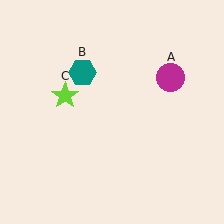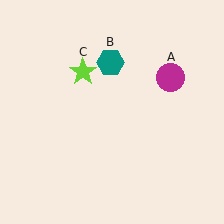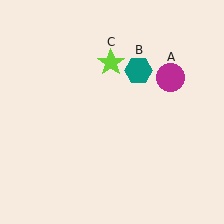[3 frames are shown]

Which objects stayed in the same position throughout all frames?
Magenta circle (object A) remained stationary.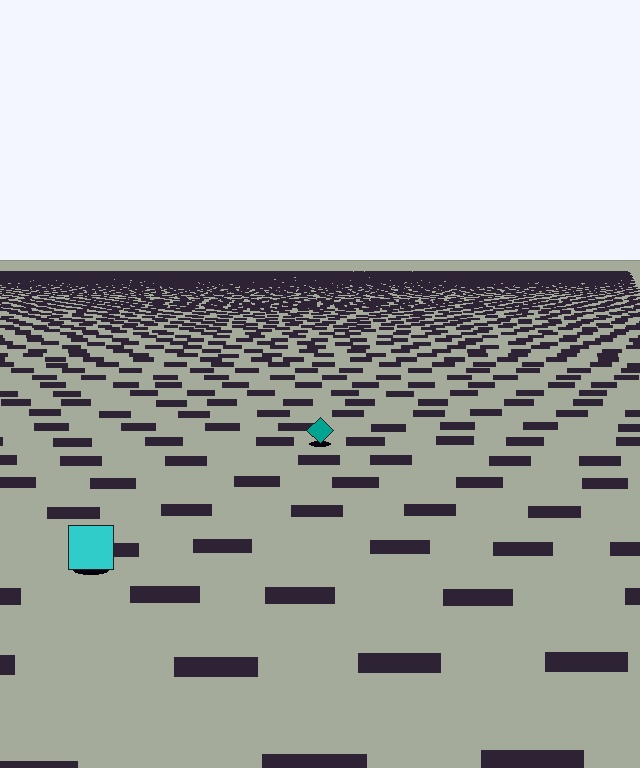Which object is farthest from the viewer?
The teal diamond is farthest from the viewer. It appears smaller and the ground texture around it is denser.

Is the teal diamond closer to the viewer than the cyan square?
No. The cyan square is closer — you can tell from the texture gradient: the ground texture is coarser near it.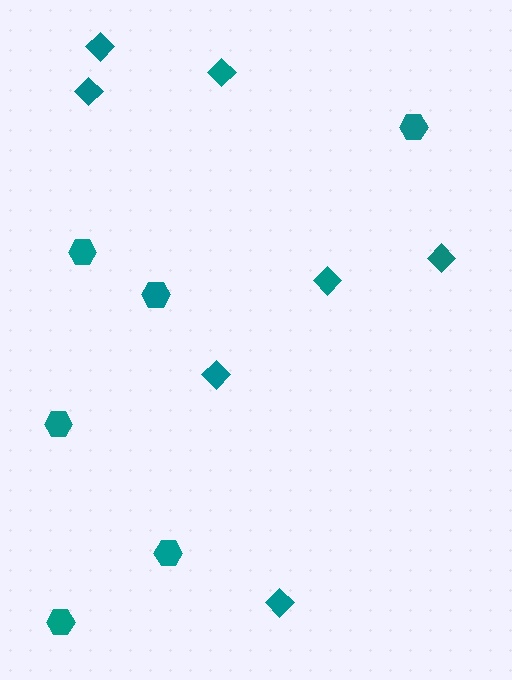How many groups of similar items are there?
There are 2 groups: one group of diamonds (7) and one group of hexagons (6).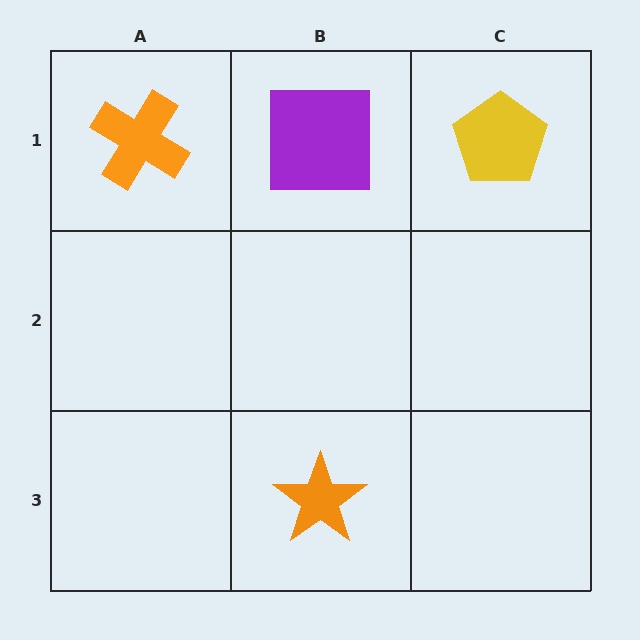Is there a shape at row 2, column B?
No, that cell is empty.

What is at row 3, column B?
An orange star.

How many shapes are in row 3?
1 shape.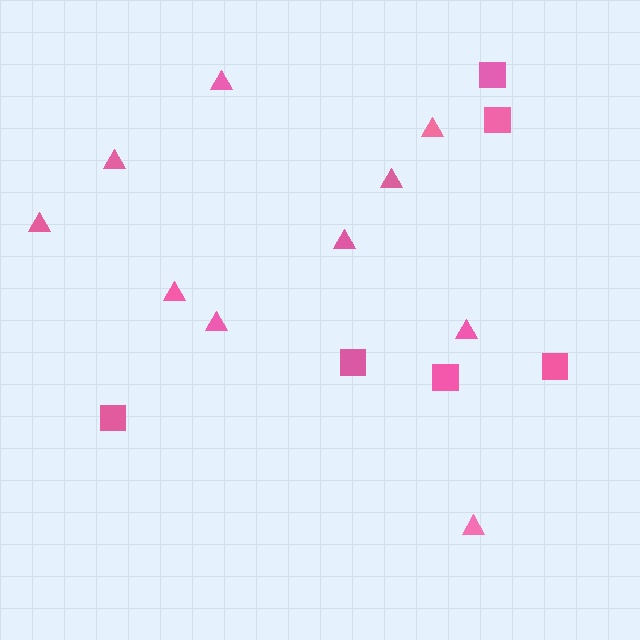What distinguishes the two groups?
There are 2 groups: one group of squares (6) and one group of triangles (10).